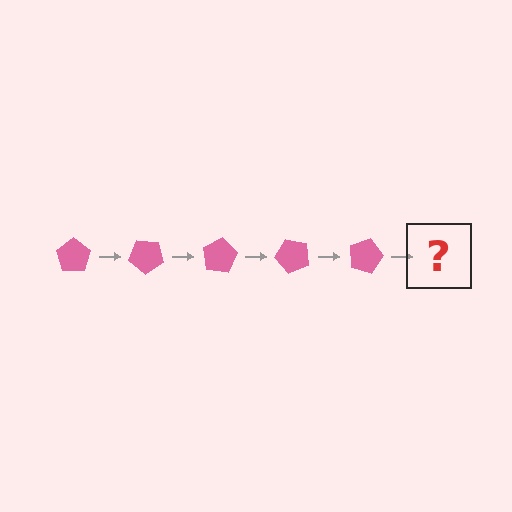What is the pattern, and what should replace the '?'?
The pattern is that the pentagon rotates 40 degrees each step. The '?' should be a pink pentagon rotated 200 degrees.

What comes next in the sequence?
The next element should be a pink pentagon rotated 200 degrees.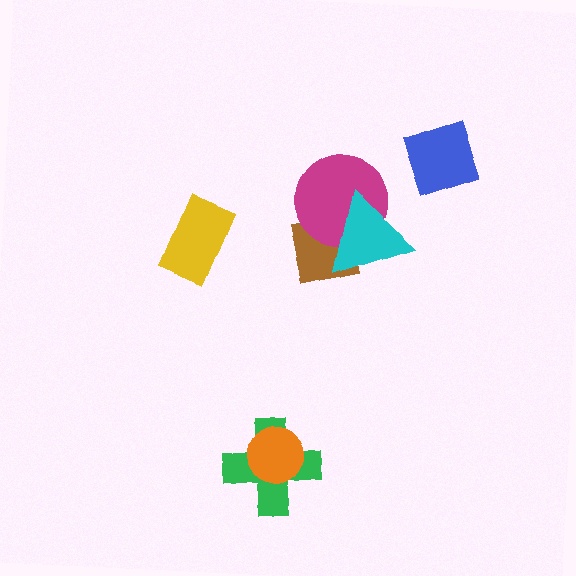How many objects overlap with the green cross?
1 object overlaps with the green cross.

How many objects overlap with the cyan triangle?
2 objects overlap with the cyan triangle.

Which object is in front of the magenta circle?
The cyan triangle is in front of the magenta circle.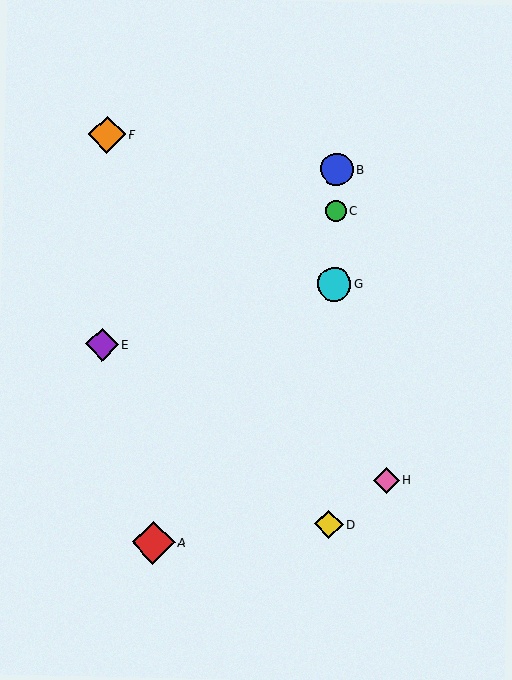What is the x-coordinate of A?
Object A is at x≈153.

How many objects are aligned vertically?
4 objects (B, C, D, G) are aligned vertically.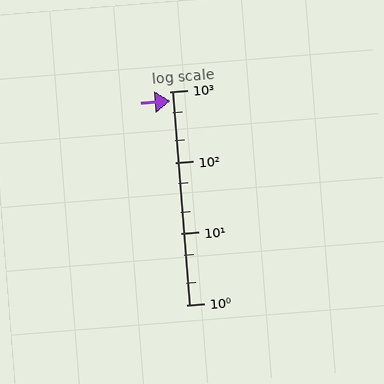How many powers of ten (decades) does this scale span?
The scale spans 3 decades, from 1 to 1000.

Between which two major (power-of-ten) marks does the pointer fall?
The pointer is between 100 and 1000.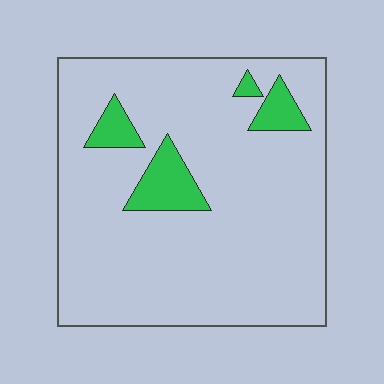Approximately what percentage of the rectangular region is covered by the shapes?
Approximately 10%.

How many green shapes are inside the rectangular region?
4.